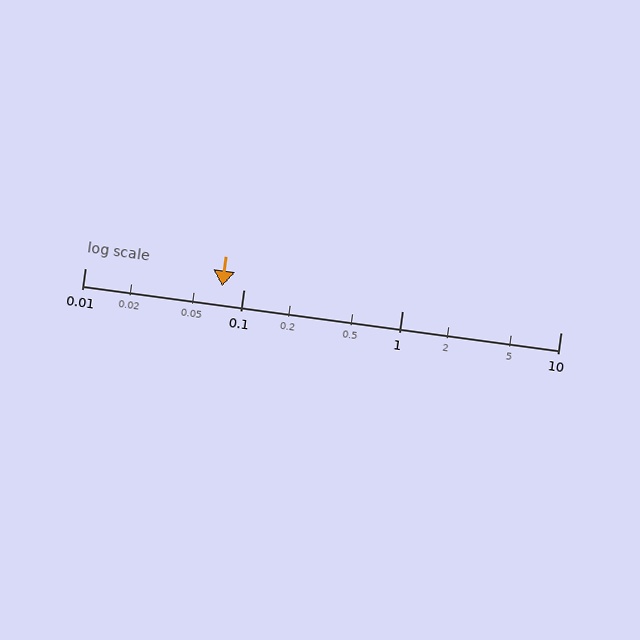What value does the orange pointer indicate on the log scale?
The pointer indicates approximately 0.073.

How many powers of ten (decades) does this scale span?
The scale spans 3 decades, from 0.01 to 10.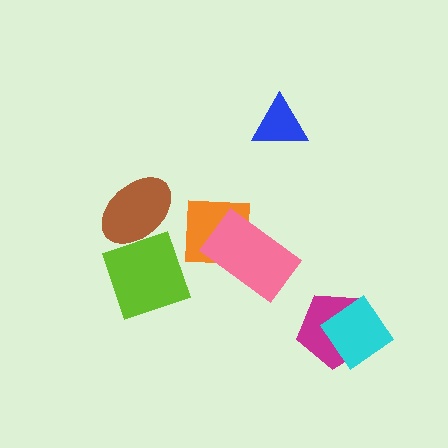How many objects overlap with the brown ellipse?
1 object overlaps with the brown ellipse.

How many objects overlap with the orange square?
1 object overlaps with the orange square.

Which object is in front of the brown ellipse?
The lime diamond is in front of the brown ellipse.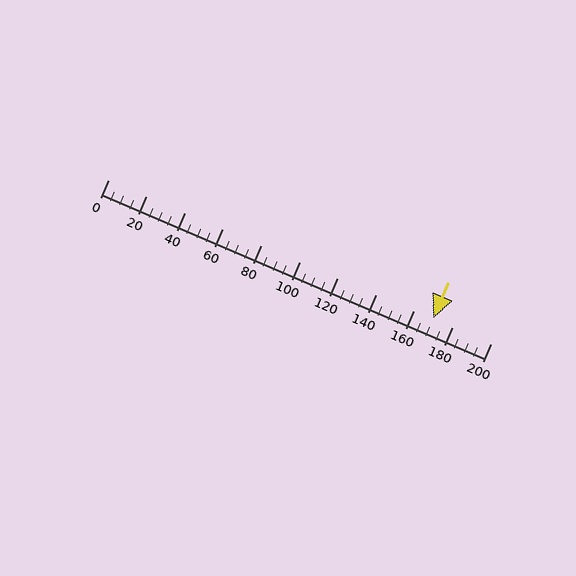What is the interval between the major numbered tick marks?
The major tick marks are spaced 20 units apart.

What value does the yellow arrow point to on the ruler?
The yellow arrow points to approximately 170.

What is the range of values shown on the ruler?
The ruler shows values from 0 to 200.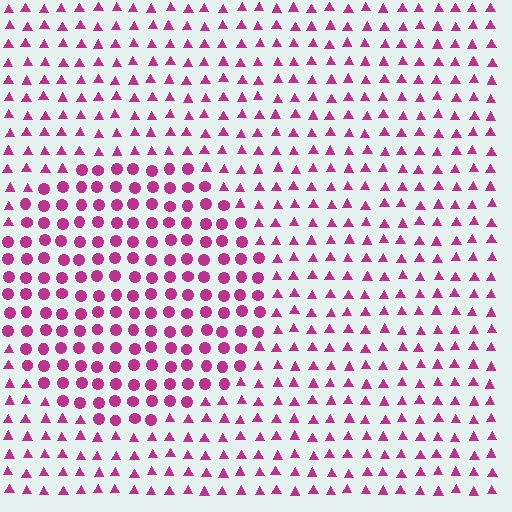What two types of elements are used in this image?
The image uses circles inside the circle region and triangles outside it.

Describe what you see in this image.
The image is filled with small magenta elements arranged in a uniform grid. A circle-shaped region contains circles, while the surrounding area contains triangles. The boundary is defined purely by the change in element shape.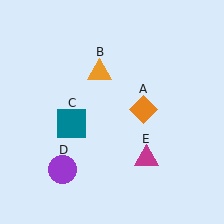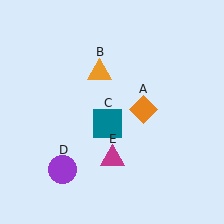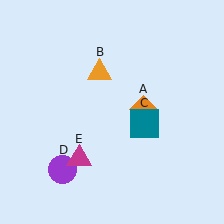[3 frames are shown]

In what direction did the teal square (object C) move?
The teal square (object C) moved right.